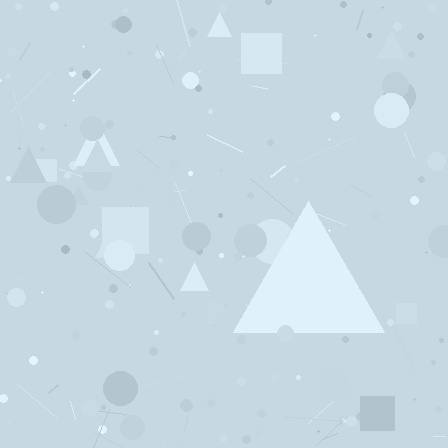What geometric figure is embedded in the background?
A triangle is embedded in the background.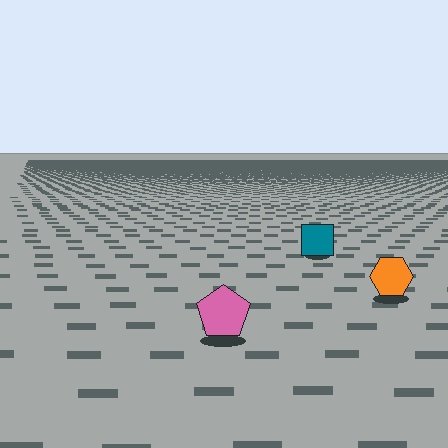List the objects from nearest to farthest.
From nearest to farthest: the pink pentagon, the orange hexagon, the teal square.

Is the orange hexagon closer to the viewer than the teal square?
Yes. The orange hexagon is closer — you can tell from the texture gradient: the ground texture is coarser near it.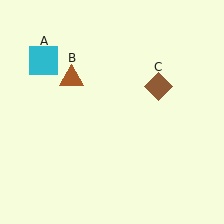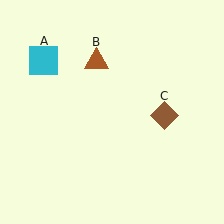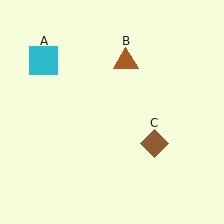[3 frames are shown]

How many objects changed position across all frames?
2 objects changed position: brown triangle (object B), brown diamond (object C).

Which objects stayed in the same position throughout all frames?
Cyan square (object A) remained stationary.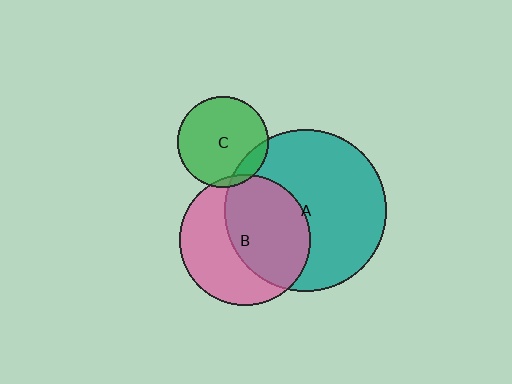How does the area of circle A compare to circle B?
Approximately 1.5 times.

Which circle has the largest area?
Circle A (teal).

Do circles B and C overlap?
Yes.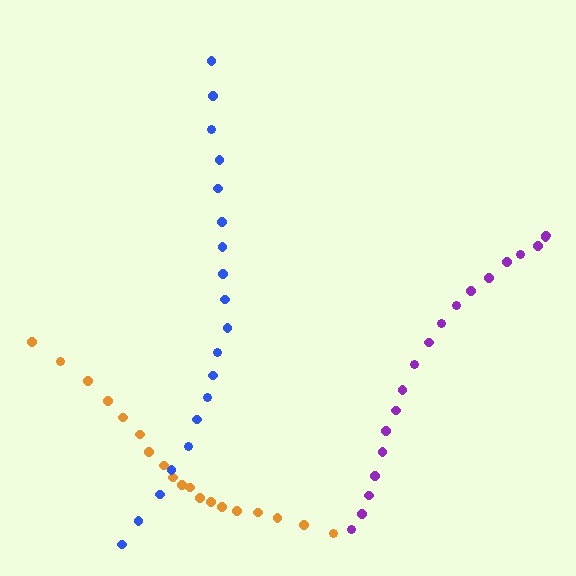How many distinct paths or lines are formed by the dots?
There are 3 distinct paths.